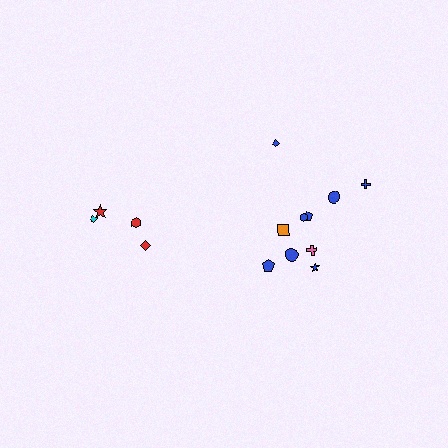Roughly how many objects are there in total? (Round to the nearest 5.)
Roughly 15 objects in total.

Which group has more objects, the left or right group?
The right group.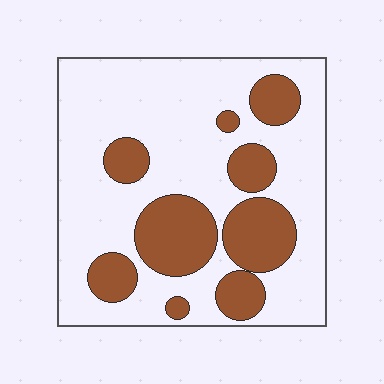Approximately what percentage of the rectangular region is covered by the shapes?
Approximately 30%.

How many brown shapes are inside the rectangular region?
9.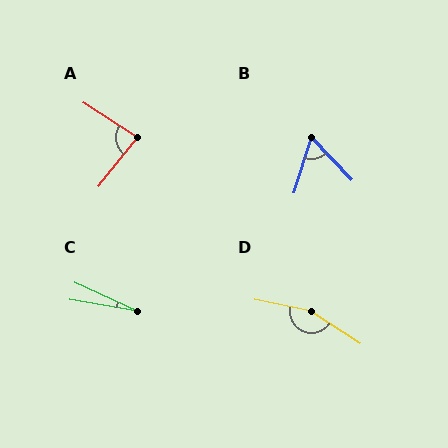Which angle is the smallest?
C, at approximately 15 degrees.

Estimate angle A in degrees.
Approximately 84 degrees.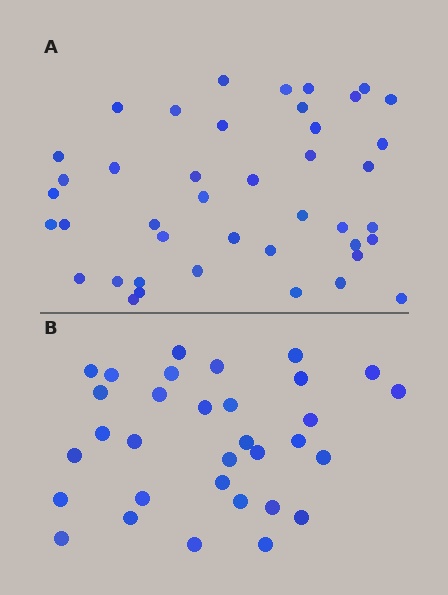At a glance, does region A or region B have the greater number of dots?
Region A (the top region) has more dots.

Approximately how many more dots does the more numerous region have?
Region A has roughly 10 or so more dots than region B.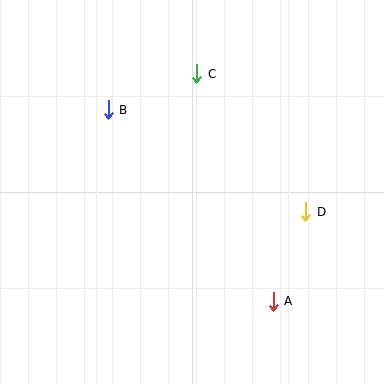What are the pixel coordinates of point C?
Point C is at (197, 74).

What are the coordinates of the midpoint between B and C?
The midpoint between B and C is at (152, 92).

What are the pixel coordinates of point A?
Point A is at (273, 301).